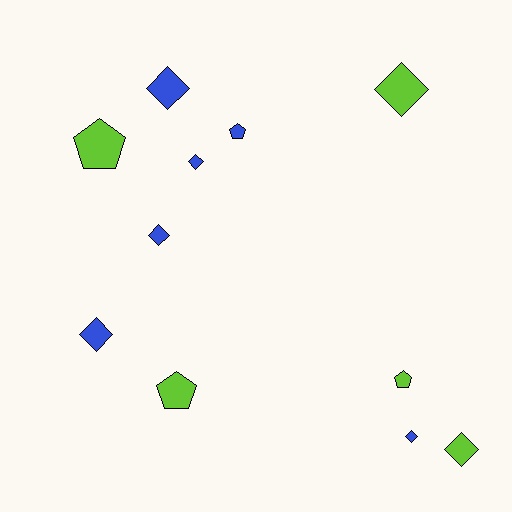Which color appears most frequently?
Blue, with 6 objects.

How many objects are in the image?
There are 11 objects.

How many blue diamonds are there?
There are 5 blue diamonds.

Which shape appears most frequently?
Diamond, with 7 objects.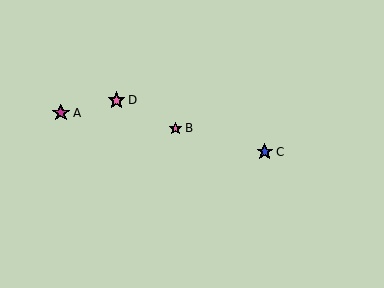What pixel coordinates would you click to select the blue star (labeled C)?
Click at (265, 152) to select the blue star C.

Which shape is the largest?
The magenta star (labeled A) is the largest.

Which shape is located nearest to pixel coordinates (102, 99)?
The pink star (labeled D) at (117, 100) is nearest to that location.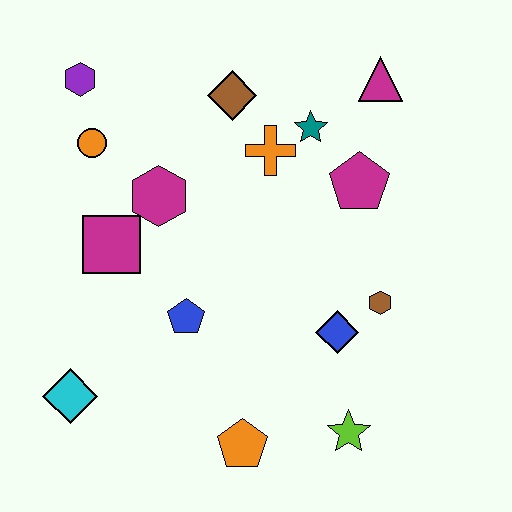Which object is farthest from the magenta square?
The magenta triangle is farthest from the magenta square.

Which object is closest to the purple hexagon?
The orange circle is closest to the purple hexagon.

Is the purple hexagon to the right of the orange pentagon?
No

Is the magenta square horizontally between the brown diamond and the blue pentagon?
No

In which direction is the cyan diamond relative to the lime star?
The cyan diamond is to the left of the lime star.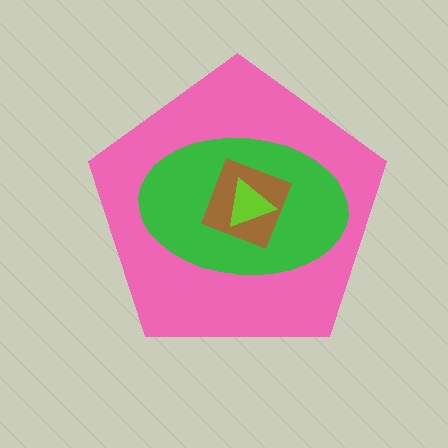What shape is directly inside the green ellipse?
The brown diamond.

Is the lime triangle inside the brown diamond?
Yes.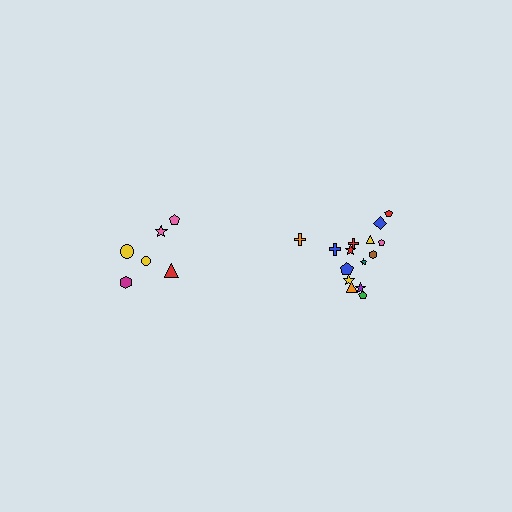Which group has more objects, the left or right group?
The right group.